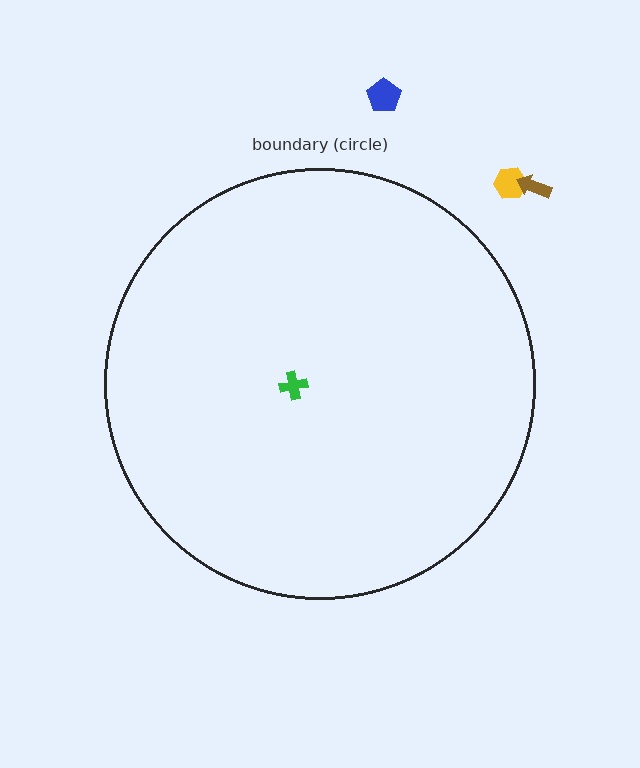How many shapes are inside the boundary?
1 inside, 3 outside.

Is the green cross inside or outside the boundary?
Inside.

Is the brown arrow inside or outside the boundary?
Outside.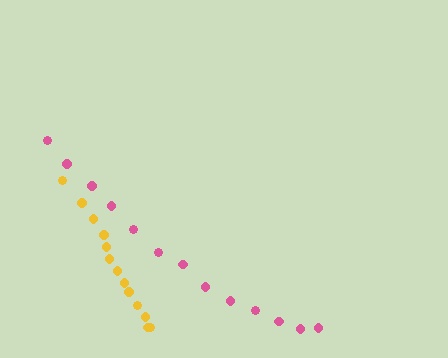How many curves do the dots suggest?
There are 2 distinct paths.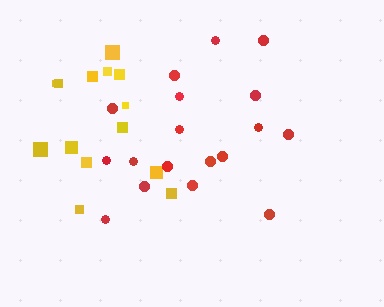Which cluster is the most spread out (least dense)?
Red.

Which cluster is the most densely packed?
Yellow.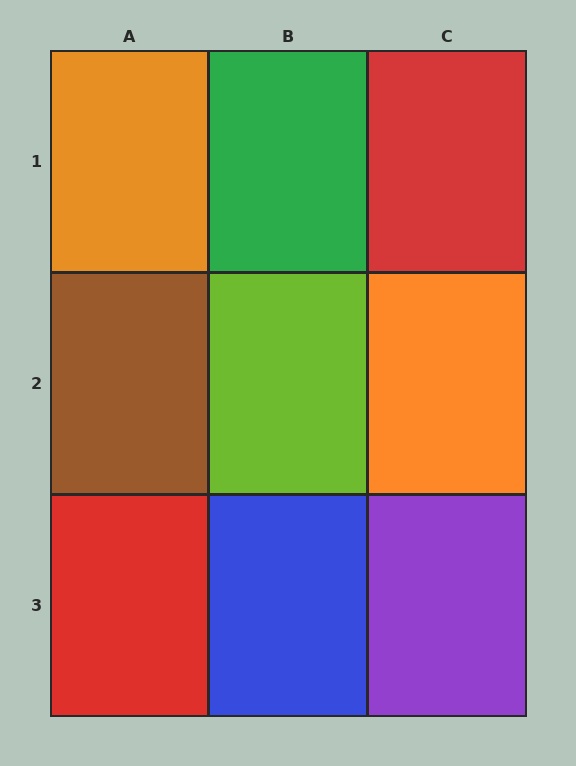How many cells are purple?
1 cell is purple.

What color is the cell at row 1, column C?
Red.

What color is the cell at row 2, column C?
Orange.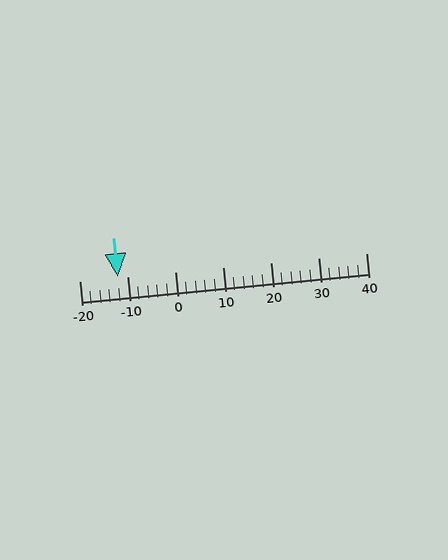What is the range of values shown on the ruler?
The ruler shows values from -20 to 40.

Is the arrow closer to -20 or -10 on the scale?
The arrow is closer to -10.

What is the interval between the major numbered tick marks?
The major tick marks are spaced 10 units apart.